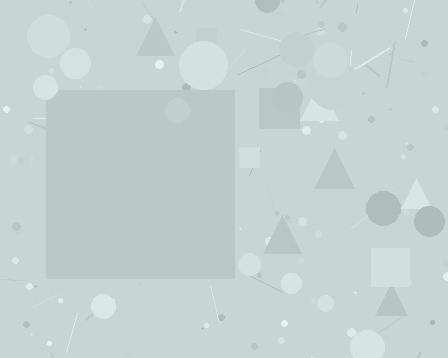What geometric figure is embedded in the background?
A square is embedded in the background.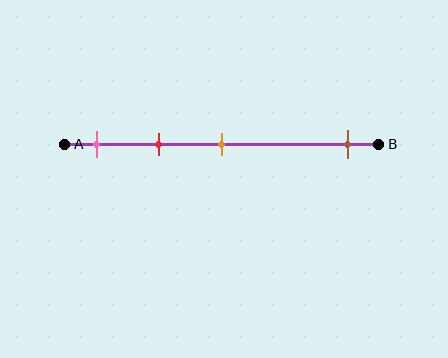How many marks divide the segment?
There are 4 marks dividing the segment.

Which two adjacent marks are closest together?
The pink and red marks are the closest adjacent pair.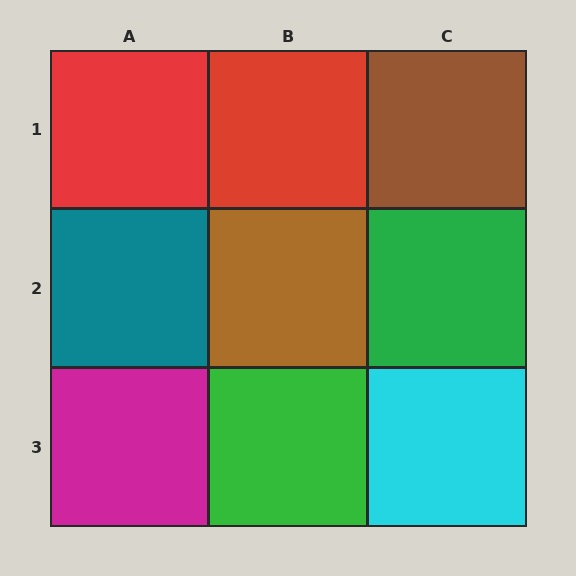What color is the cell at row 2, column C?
Green.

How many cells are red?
2 cells are red.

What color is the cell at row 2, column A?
Teal.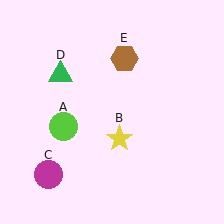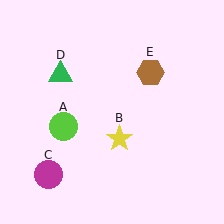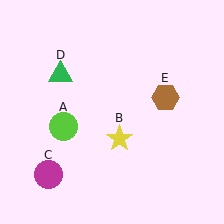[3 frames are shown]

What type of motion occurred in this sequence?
The brown hexagon (object E) rotated clockwise around the center of the scene.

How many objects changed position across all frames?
1 object changed position: brown hexagon (object E).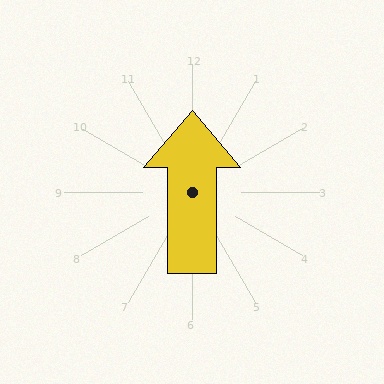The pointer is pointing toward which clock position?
Roughly 12 o'clock.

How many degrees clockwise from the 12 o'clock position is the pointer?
Approximately 0 degrees.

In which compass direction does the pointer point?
North.